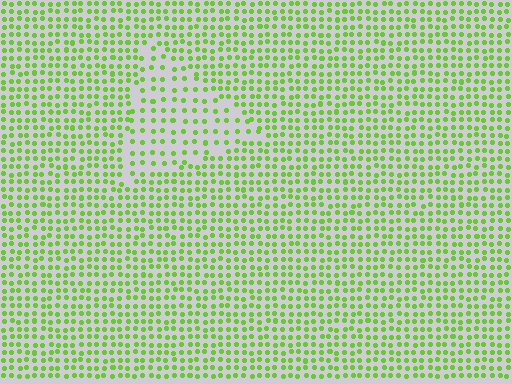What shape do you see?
I see a triangle.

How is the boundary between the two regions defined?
The boundary is defined by a change in element density (approximately 1.9x ratio). All elements are the same color, size, and shape.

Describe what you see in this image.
The image contains small lime elements arranged at two different densities. A triangle-shaped region is visible where the elements are less densely packed than the surrounding area.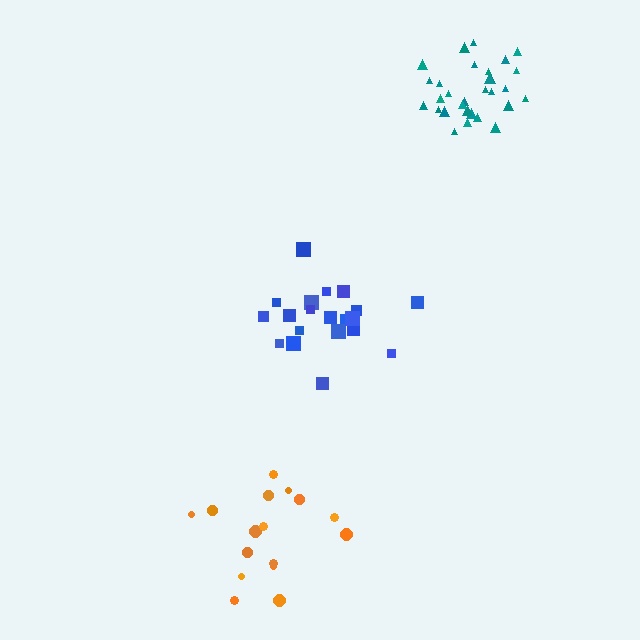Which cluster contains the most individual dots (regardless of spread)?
Teal (30).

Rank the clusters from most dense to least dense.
teal, blue, orange.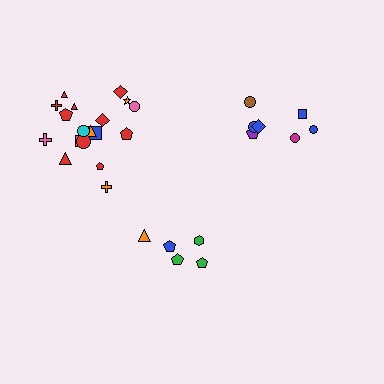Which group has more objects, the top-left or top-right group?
The top-left group.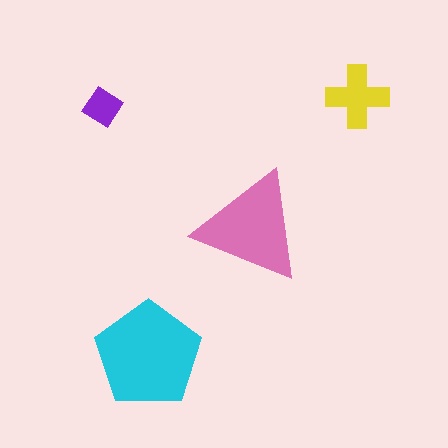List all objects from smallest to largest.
The purple diamond, the yellow cross, the pink triangle, the cyan pentagon.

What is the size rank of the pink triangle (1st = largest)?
2nd.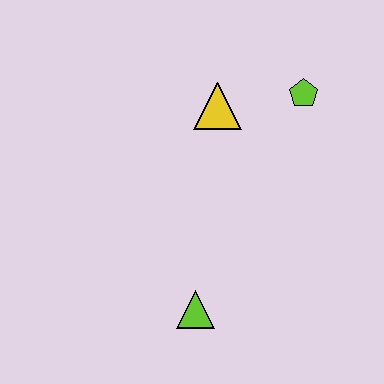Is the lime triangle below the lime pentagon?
Yes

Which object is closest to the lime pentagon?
The yellow triangle is closest to the lime pentagon.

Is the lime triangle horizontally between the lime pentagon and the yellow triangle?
No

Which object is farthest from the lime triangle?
The lime pentagon is farthest from the lime triangle.